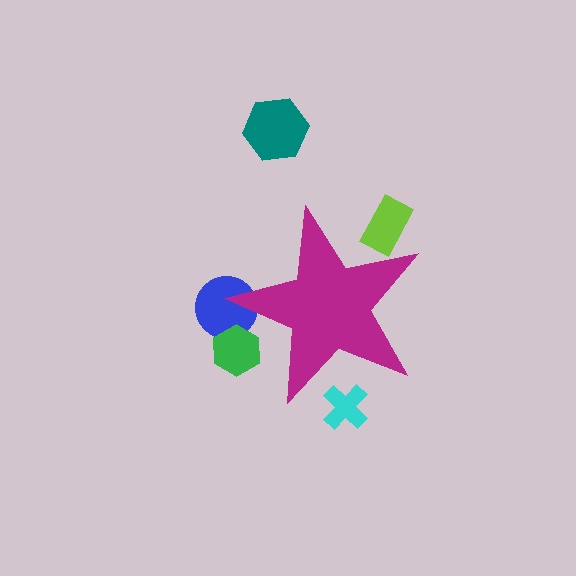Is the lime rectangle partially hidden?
Yes, the lime rectangle is partially hidden behind the magenta star.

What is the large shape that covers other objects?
A magenta star.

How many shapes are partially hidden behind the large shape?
4 shapes are partially hidden.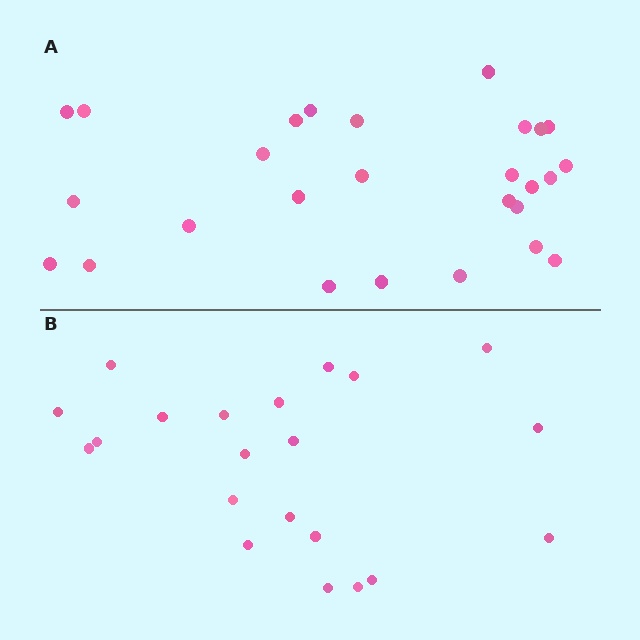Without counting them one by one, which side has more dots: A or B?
Region A (the top region) has more dots.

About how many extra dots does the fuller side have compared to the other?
Region A has about 6 more dots than region B.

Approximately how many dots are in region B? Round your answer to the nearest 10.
About 20 dots. (The exact count is 21, which rounds to 20.)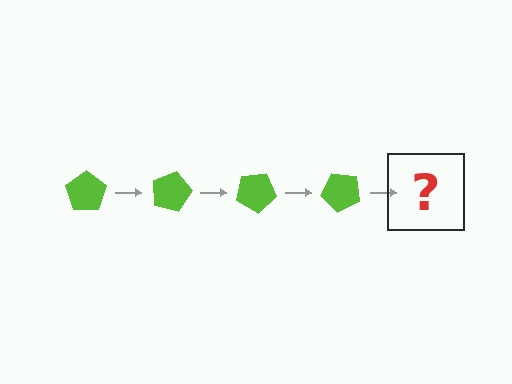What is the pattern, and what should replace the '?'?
The pattern is that the pentagon rotates 15 degrees each step. The '?' should be a lime pentagon rotated 60 degrees.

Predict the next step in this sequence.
The next step is a lime pentagon rotated 60 degrees.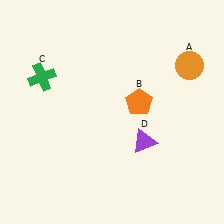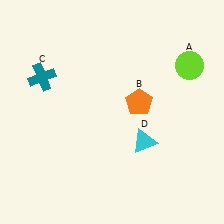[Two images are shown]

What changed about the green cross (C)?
In Image 1, C is green. In Image 2, it changed to teal.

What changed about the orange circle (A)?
In Image 1, A is orange. In Image 2, it changed to lime.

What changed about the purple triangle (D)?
In Image 1, D is purple. In Image 2, it changed to cyan.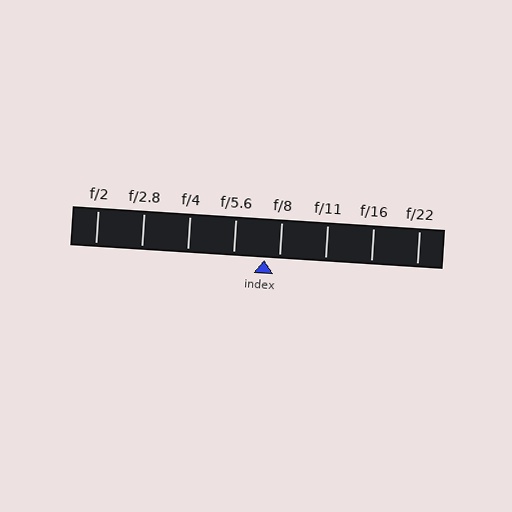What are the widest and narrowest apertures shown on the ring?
The widest aperture shown is f/2 and the narrowest is f/22.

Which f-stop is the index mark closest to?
The index mark is closest to f/8.